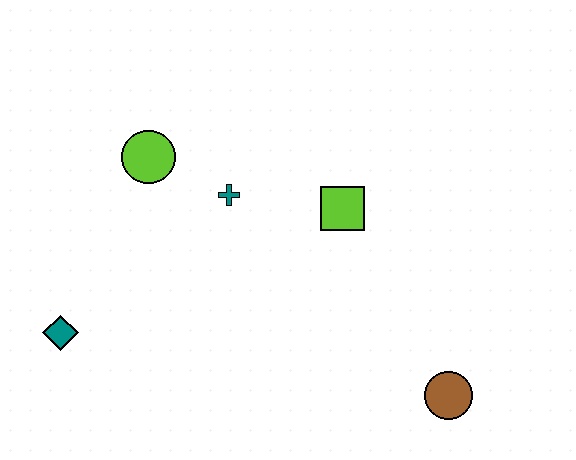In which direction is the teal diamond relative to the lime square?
The teal diamond is to the left of the lime square.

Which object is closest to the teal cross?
The lime circle is closest to the teal cross.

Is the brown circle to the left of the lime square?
No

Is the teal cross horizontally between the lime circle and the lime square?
Yes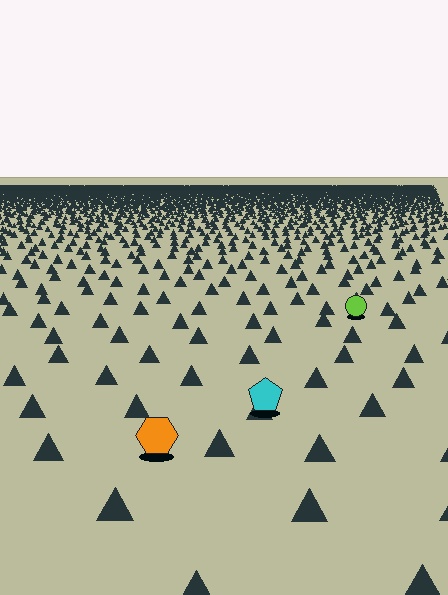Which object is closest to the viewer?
The orange hexagon is closest. The texture marks near it are larger and more spread out.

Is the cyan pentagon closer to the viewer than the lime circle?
Yes. The cyan pentagon is closer — you can tell from the texture gradient: the ground texture is coarser near it.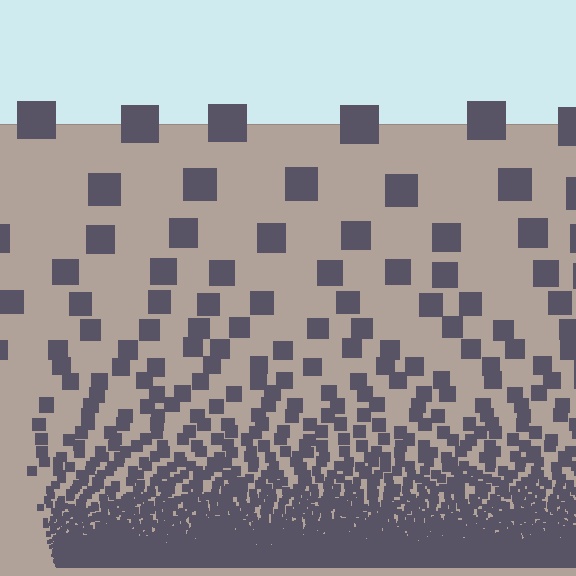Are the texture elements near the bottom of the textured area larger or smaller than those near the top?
Smaller. The gradient is inverted — elements near the bottom are smaller and denser.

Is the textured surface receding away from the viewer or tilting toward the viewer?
The surface appears to tilt toward the viewer. Texture elements get larger and sparser toward the top.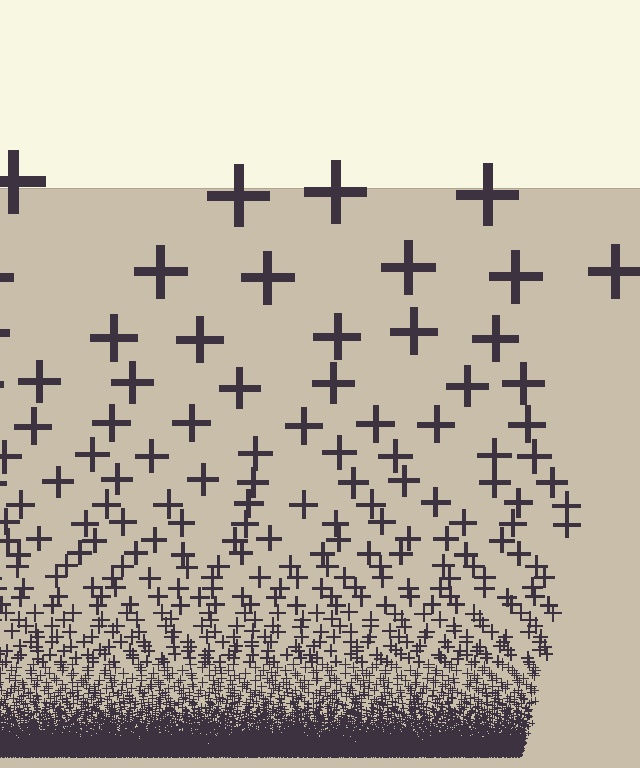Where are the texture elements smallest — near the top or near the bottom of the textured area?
Near the bottom.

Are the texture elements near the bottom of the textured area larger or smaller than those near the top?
Smaller. The gradient is inverted — elements near the bottom are smaller and denser.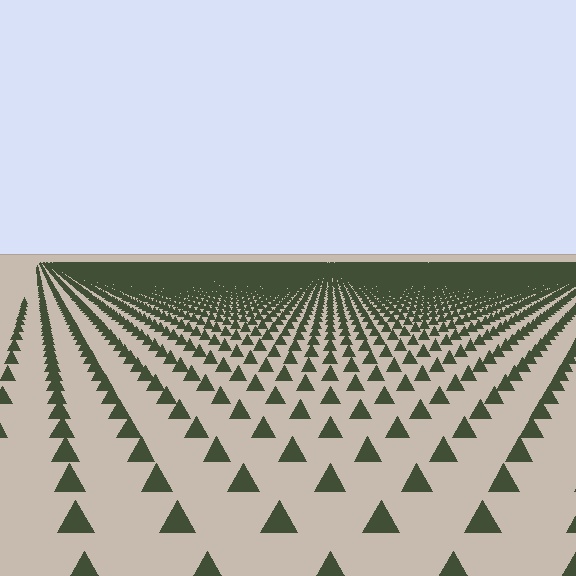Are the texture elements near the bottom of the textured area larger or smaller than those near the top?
Larger. Near the bottom, elements are closer to the viewer and appear at a bigger on-screen size.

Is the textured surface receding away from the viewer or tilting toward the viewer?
The surface is receding away from the viewer. Texture elements get smaller and denser toward the top.